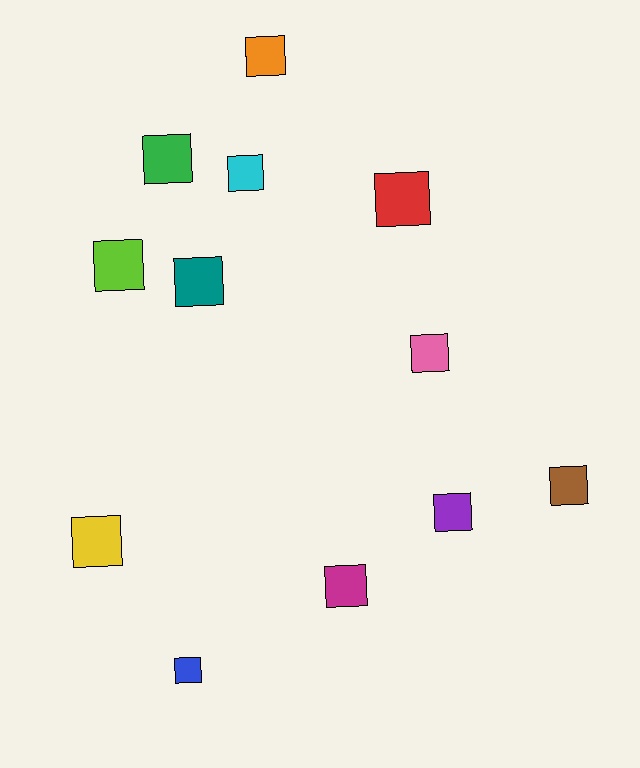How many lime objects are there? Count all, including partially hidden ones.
There is 1 lime object.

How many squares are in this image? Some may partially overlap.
There are 12 squares.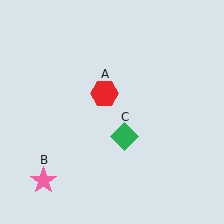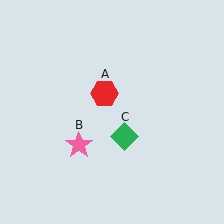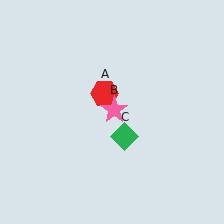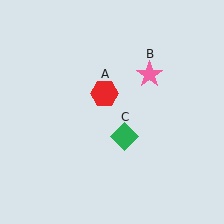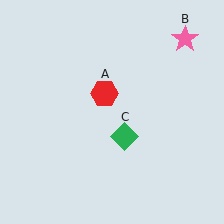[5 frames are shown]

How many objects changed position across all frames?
1 object changed position: pink star (object B).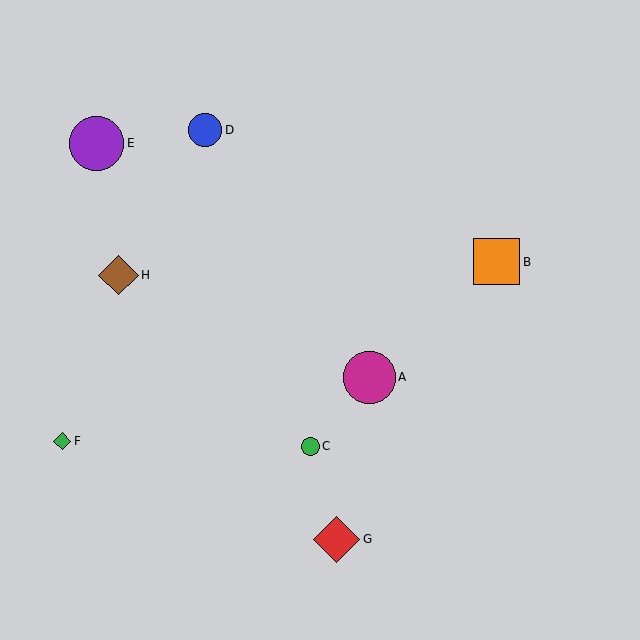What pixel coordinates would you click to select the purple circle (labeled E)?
Click at (97, 143) to select the purple circle E.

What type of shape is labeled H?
Shape H is a brown diamond.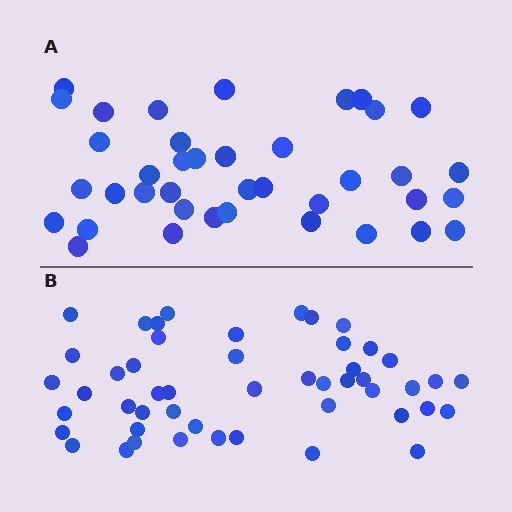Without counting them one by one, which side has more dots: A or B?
Region B (the bottom region) has more dots.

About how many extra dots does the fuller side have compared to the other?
Region B has roughly 10 or so more dots than region A.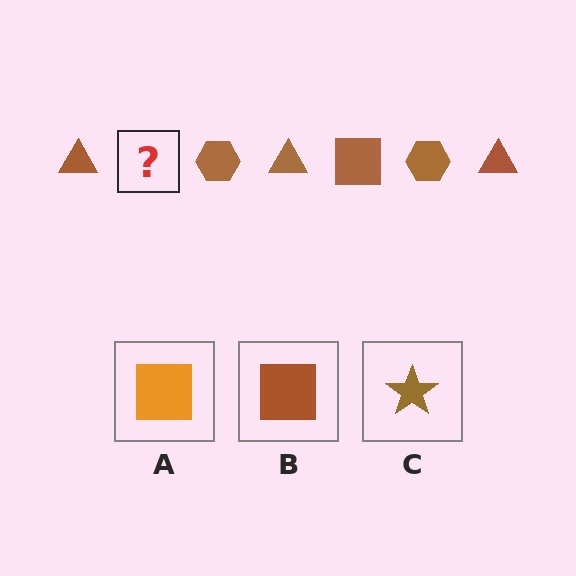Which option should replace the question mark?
Option B.